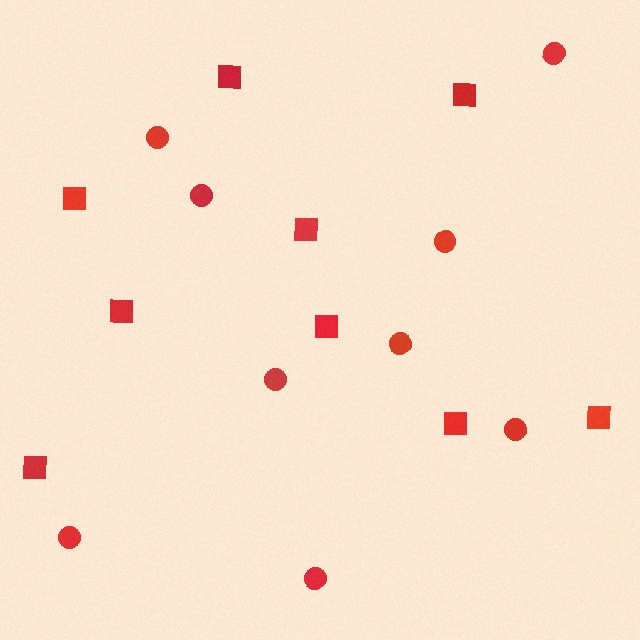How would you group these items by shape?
There are 2 groups: one group of circles (9) and one group of squares (9).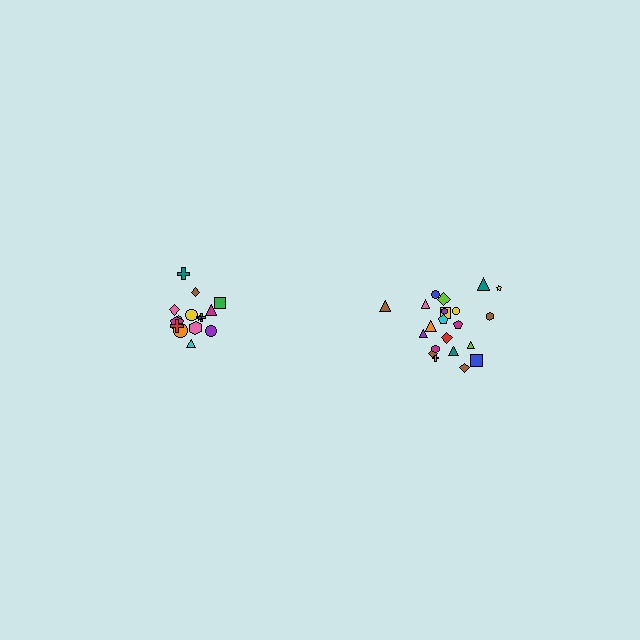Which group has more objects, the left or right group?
The right group.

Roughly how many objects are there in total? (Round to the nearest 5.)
Roughly 35 objects in total.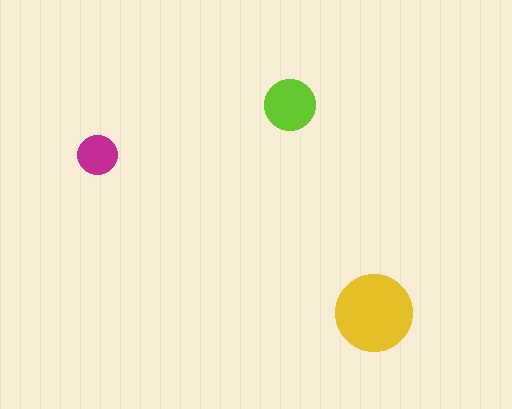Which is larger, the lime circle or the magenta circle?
The lime one.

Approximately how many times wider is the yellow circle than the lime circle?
About 1.5 times wider.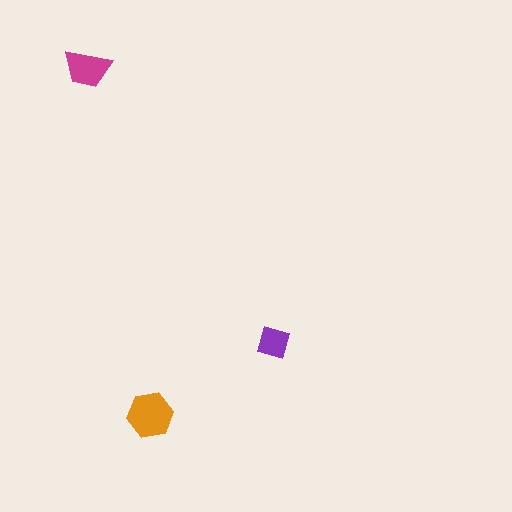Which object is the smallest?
The purple diamond.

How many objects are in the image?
There are 3 objects in the image.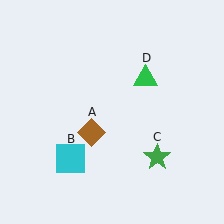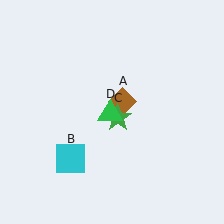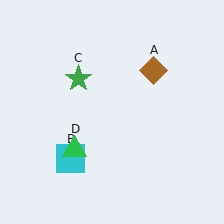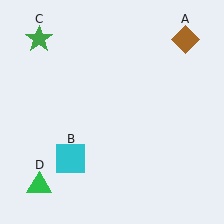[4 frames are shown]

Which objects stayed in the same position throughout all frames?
Cyan square (object B) remained stationary.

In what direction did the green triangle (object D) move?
The green triangle (object D) moved down and to the left.